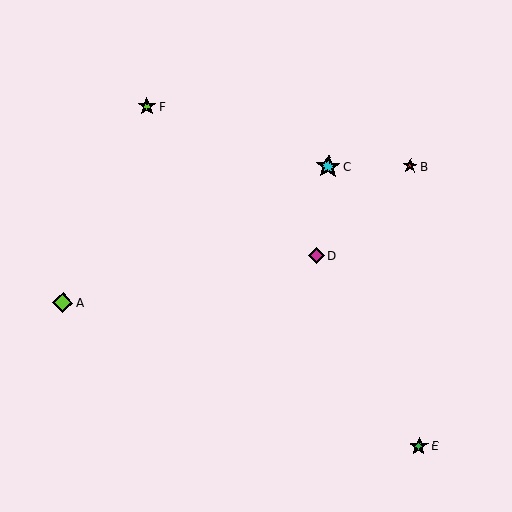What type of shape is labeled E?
Shape E is a green star.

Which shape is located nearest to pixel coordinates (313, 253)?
The magenta diamond (labeled D) at (316, 256) is nearest to that location.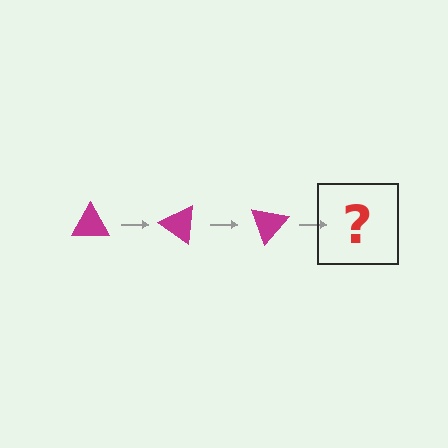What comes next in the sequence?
The next element should be a magenta triangle rotated 105 degrees.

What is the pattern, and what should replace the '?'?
The pattern is that the triangle rotates 35 degrees each step. The '?' should be a magenta triangle rotated 105 degrees.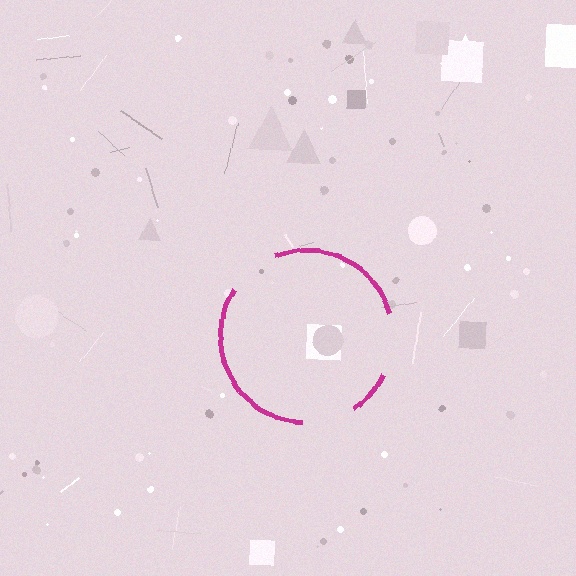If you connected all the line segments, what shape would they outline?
They would outline a circle.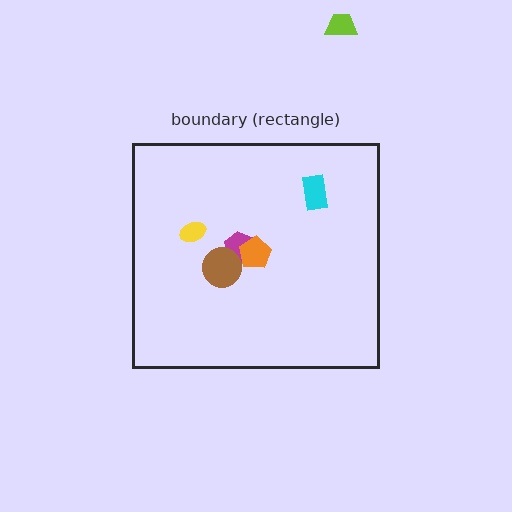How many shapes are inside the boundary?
5 inside, 1 outside.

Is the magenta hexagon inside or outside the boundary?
Inside.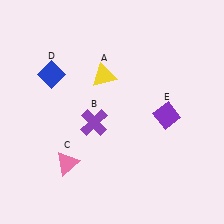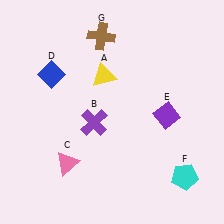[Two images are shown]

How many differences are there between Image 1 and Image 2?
There are 2 differences between the two images.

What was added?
A cyan pentagon (F), a brown cross (G) were added in Image 2.